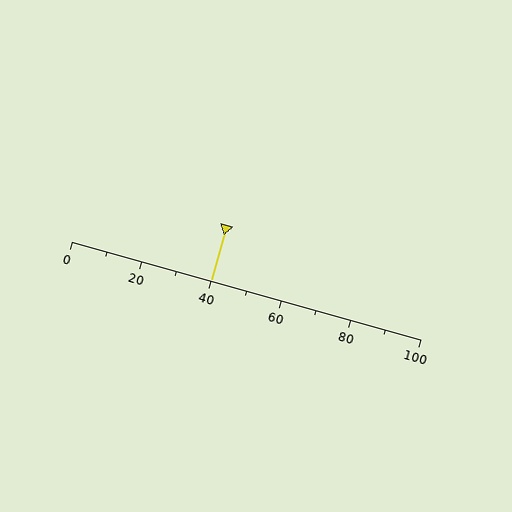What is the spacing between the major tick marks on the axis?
The major ticks are spaced 20 apart.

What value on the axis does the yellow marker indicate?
The marker indicates approximately 40.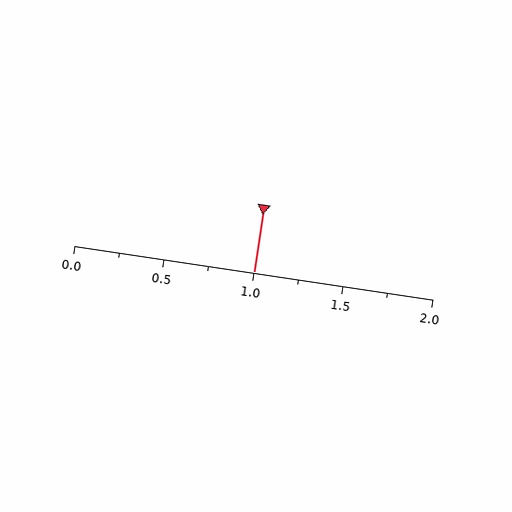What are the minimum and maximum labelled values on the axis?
The axis runs from 0.0 to 2.0.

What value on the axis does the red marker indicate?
The marker indicates approximately 1.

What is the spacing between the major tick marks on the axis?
The major ticks are spaced 0.5 apart.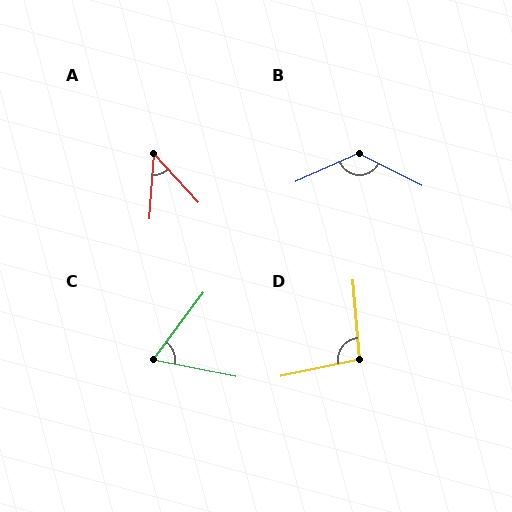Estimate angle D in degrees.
Approximately 97 degrees.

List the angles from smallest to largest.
A (47°), C (64°), D (97°), B (129°).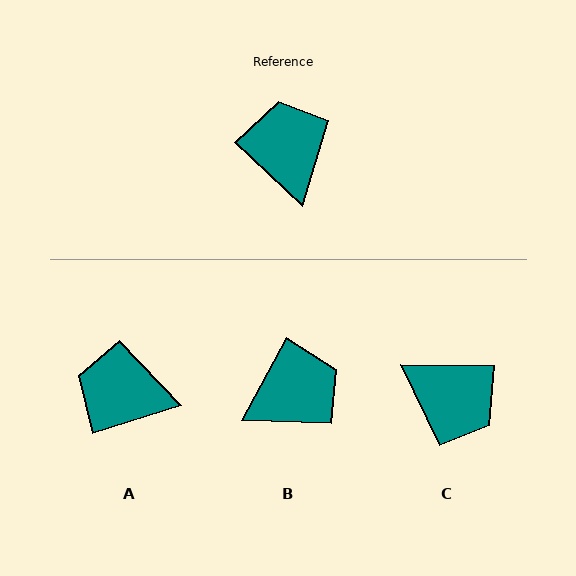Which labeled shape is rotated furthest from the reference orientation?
C, about 137 degrees away.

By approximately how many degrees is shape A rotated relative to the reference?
Approximately 61 degrees counter-clockwise.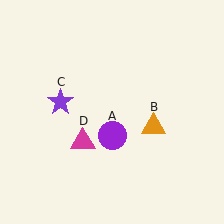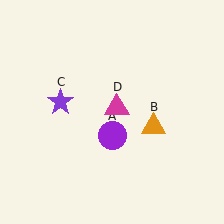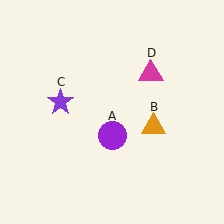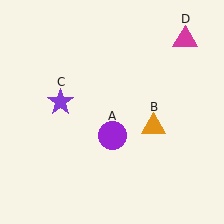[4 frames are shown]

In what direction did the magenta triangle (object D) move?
The magenta triangle (object D) moved up and to the right.